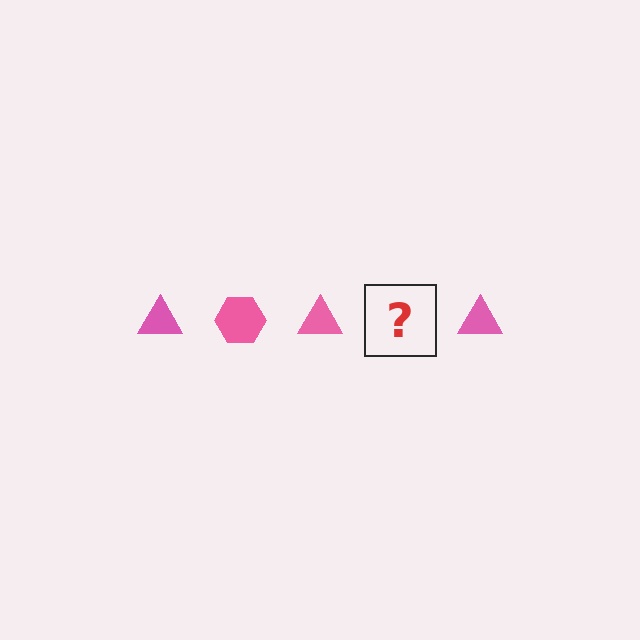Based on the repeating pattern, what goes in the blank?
The blank should be a pink hexagon.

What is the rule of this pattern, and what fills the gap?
The rule is that the pattern cycles through triangle, hexagon shapes in pink. The gap should be filled with a pink hexagon.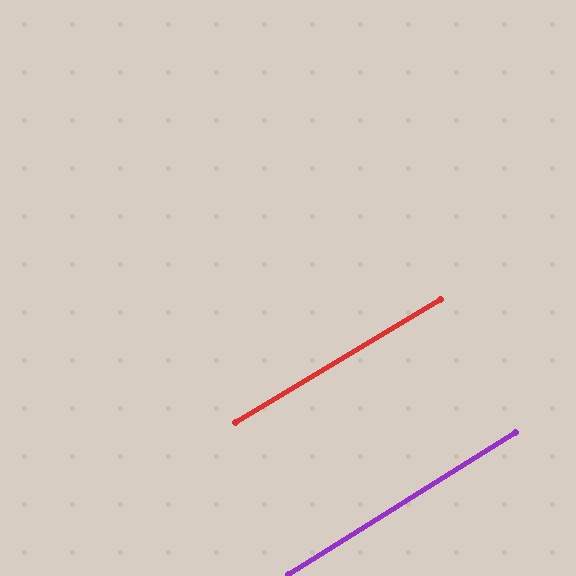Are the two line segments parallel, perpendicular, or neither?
Parallel — their directions differ by only 0.9°.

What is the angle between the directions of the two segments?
Approximately 1 degree.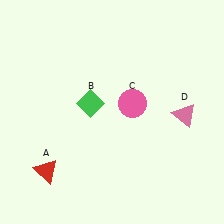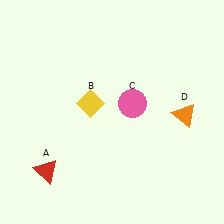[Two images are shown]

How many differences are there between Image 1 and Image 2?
There are 2 differences between the two images.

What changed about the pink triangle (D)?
In Image 1, D is pink. In Image 2, it changed to orange.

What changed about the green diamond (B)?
In Image 1, B is green. In Image 2, it changed to yellow.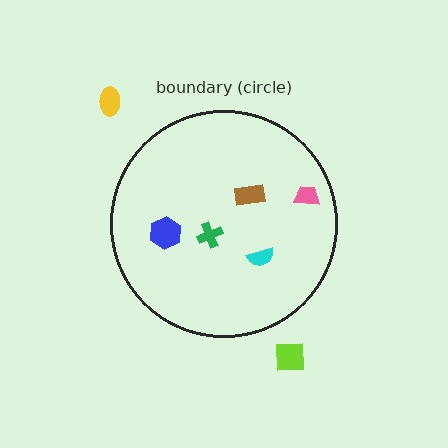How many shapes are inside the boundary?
5 inside, 2 outside.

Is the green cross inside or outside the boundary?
Inside.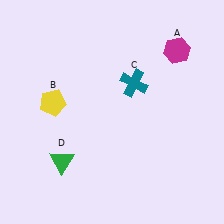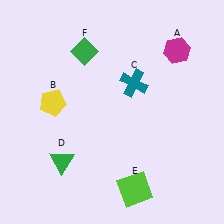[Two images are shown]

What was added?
A lime square (E), a green diamond (F) were added in Image 2.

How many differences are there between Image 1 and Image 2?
There are 2 differences between the two images.